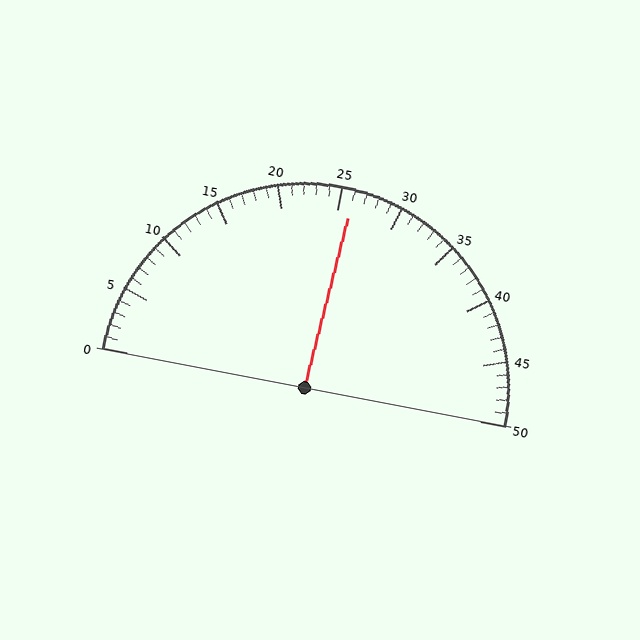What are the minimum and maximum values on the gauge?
The gauge ranges from 0 to 50.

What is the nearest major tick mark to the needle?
The nearest major tick mark is 25.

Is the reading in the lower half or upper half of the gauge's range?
The reading is in the upper half of the range (0 to 50).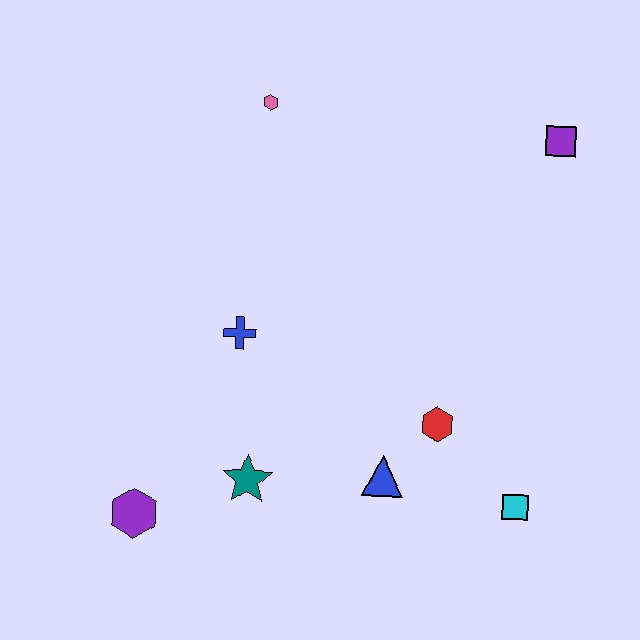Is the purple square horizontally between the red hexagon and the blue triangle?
No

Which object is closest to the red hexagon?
The blue triangle is closest to the red hexagon.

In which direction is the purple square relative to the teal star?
The purple square is above the teal star.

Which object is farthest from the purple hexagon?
The purple square is farthest from the purple hexagon.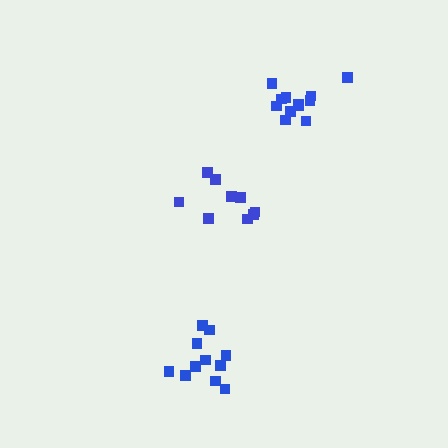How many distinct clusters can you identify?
There are 3 distinct clusters.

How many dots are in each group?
Group 1: 9 dots, Group 2: 11 dots, Group 3: 12 dots (32 total).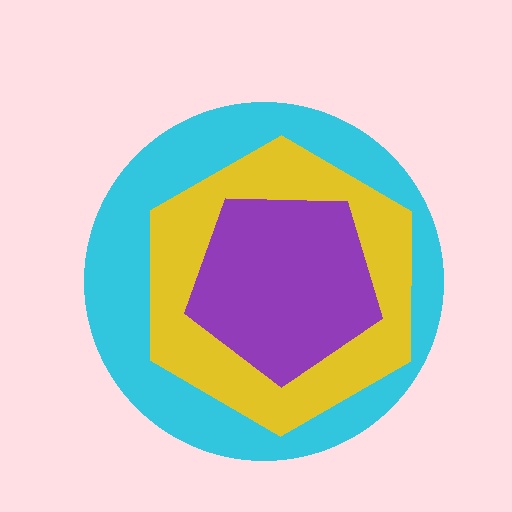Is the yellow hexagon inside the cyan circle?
Yes.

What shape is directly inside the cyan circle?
The yellow hexagon.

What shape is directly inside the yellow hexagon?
The purple pentagon.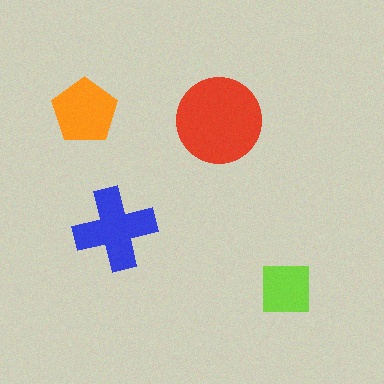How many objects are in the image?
There are 4 objects in the image.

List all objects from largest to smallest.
The red circle, the blue cross, the orange pentagon, the lime square.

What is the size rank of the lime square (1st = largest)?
4th.